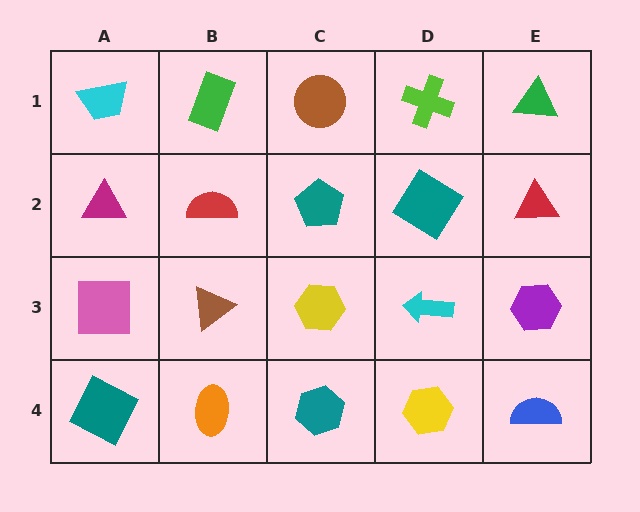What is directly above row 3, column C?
A teal pentagon.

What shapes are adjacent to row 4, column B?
A brown triangle (row 3, column B), a teal square (row 4, column A), a teal hexagon (row 4, column C).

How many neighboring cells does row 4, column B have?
3.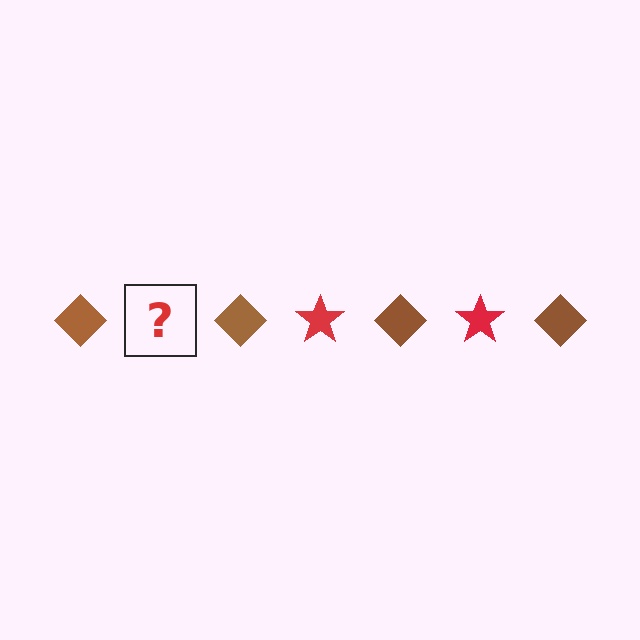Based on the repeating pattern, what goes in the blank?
The blank should be a red star.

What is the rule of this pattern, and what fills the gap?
The rule is that the pattern alternates between brown diamond and red star. The gap should be filled with a red star.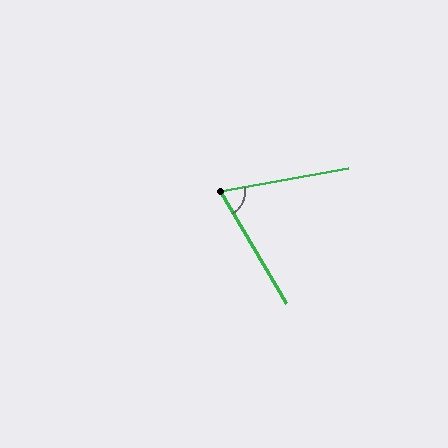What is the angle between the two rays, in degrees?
Approximately 70 degrees.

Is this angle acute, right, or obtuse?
It is acute.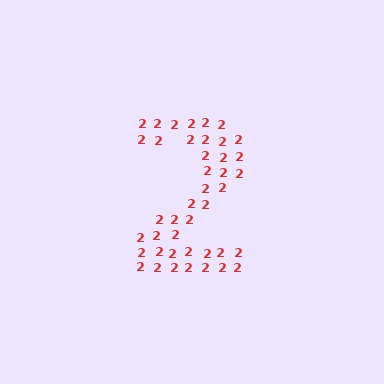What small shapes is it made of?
It is made of small digit 2's.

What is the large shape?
The large shape is the digit 2.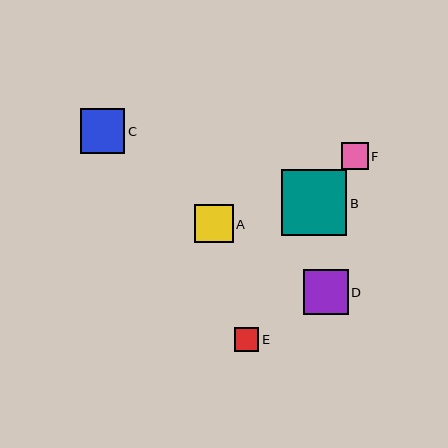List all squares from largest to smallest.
From largest to smallest: B, D, C, A, F, E.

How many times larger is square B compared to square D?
Square B is approximately 1.4 times the size of square D.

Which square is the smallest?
Square E is the smallest with a size of approximately 24 pixels.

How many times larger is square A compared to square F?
Square A is approximately 1.4 times the size of square F.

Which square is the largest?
Square B is the largest with a size of approximately 65 pixels.